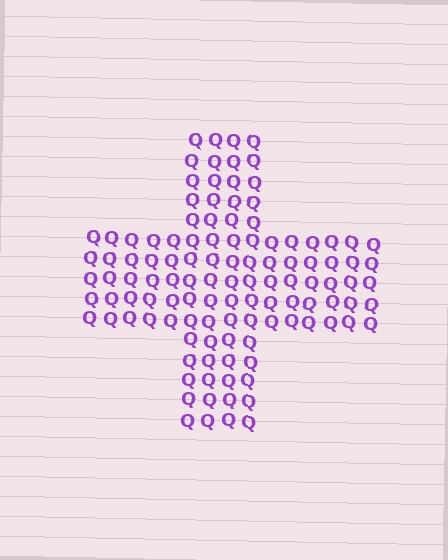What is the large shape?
The large shape is a cross.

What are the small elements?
The small elements are letter Q's.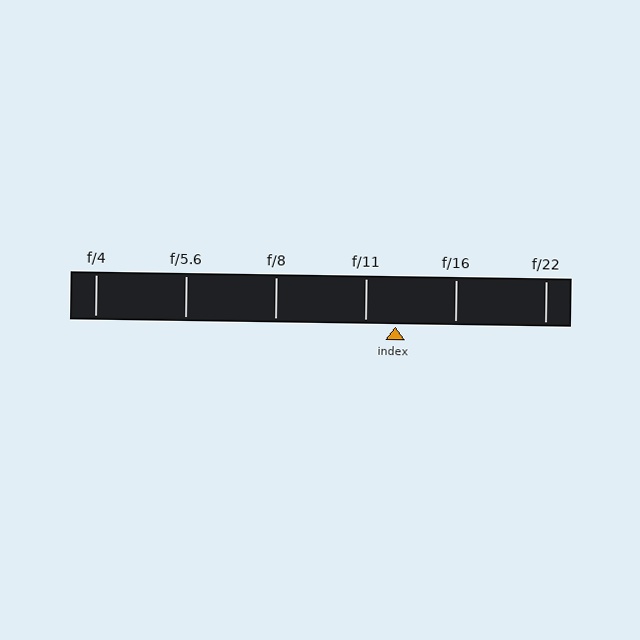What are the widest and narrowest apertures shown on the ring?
The widest aperture shown is f/4 and the narrowest is f/22.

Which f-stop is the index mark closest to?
The index mark is closest to f/11.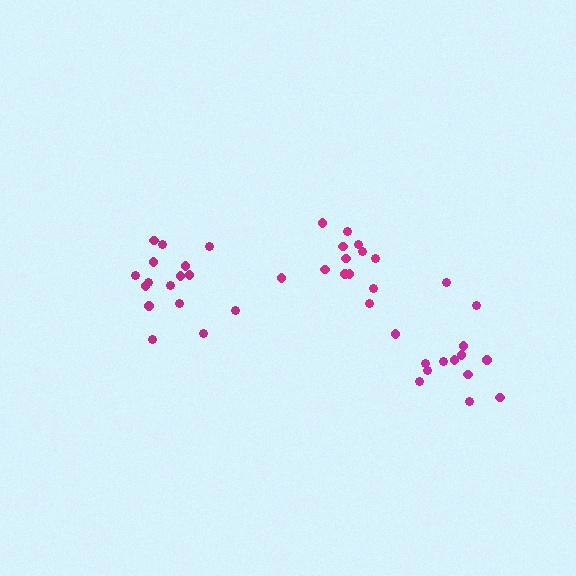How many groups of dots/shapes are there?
There are 3 groups.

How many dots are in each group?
Group 1: 14 dots, Group 2: 13 dots, Group 3: 16 dots (43 total).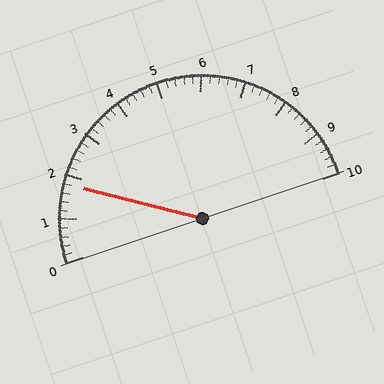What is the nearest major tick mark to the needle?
The nearest major tick mark is 2.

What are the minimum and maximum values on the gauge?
The gauge ranges from 0 to 10.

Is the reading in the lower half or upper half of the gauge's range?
The reading is in the lower half of the range (0 to 10).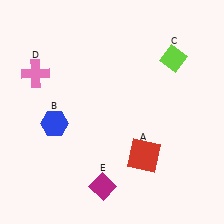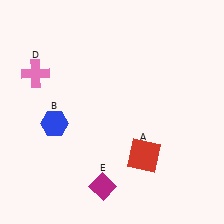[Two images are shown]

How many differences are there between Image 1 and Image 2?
There is 1 difference between the two images.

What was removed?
The lime diamond (C) was removed in Image 2.